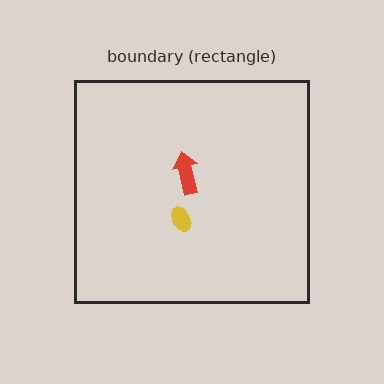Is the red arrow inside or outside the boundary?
Inside.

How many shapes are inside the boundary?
2 inside, 0 outside.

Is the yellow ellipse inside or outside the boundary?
Inside.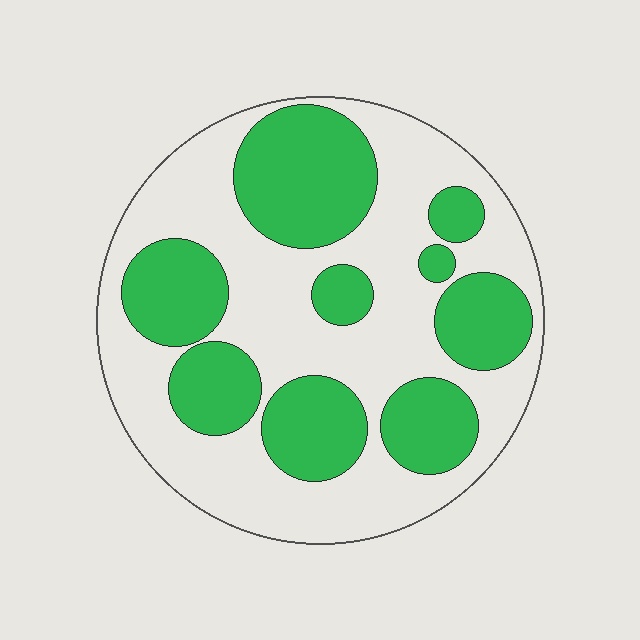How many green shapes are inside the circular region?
9.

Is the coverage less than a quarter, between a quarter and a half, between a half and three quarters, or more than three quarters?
Between a quarter and a half.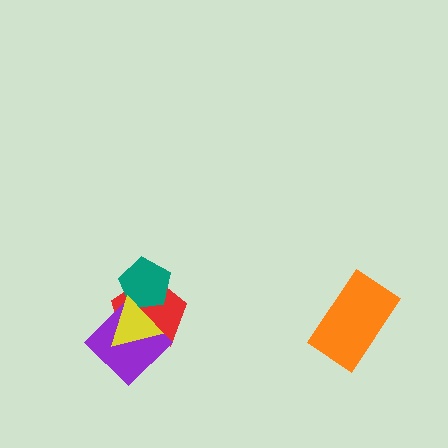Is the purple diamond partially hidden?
Yes, it is partially covered by another shape.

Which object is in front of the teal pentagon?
The yellow triangle is in front of the teal pentagon.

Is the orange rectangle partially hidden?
No, no other shape covers it.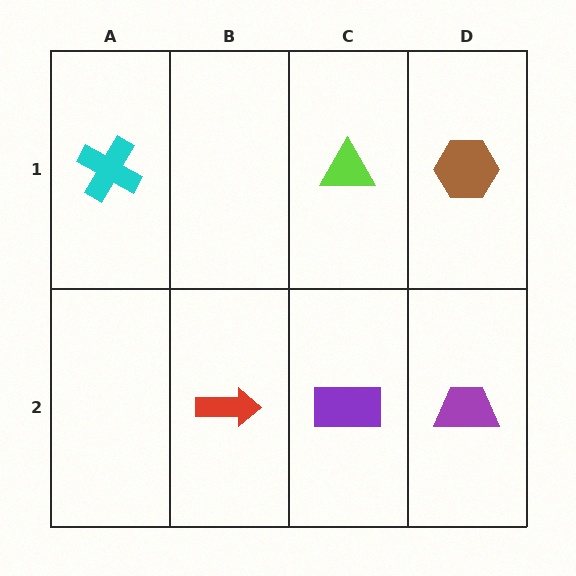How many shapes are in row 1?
3 shapes.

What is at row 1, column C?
A lime triangle.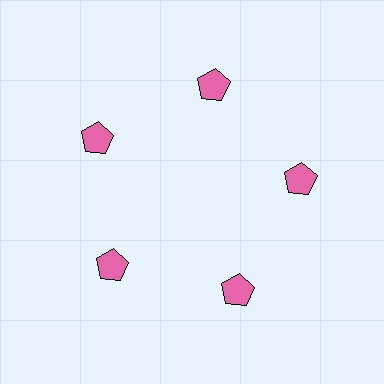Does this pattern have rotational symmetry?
Yes, this pattern has 5-fold rotational symmetry. It looks the same after rotating 72 degrees around the center.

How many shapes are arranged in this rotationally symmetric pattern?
There are 5 shapes, arranged in 5 groups of 1.